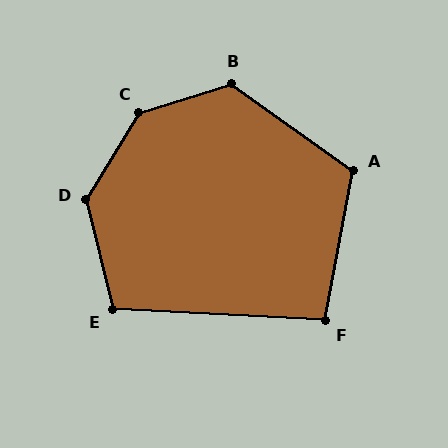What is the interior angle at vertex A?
Approximately 115 degrees (obtuse).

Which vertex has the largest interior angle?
C, at approximately 138 degrees.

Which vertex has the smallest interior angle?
F, at approximately 97 degrees.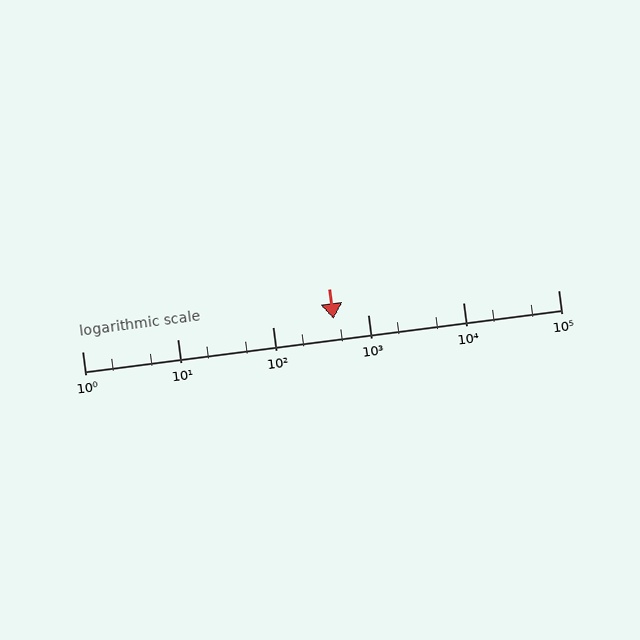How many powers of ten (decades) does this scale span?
The scale spans 5 decades, from 1 to 100000.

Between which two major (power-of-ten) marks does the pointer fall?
The pointer is between 100 and 1000.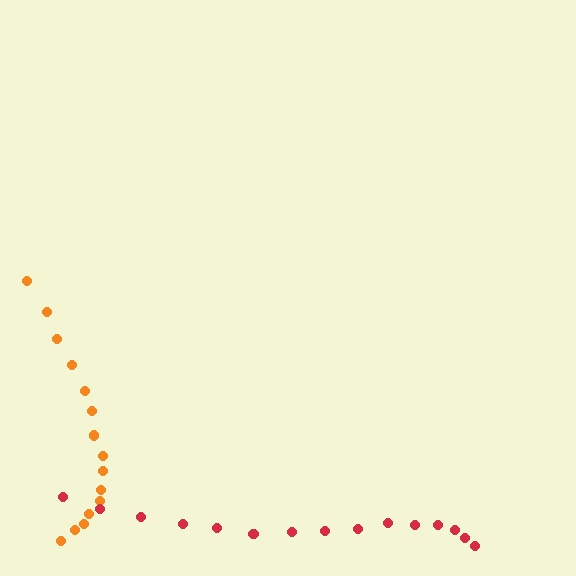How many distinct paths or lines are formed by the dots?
There are 2 distinct paths.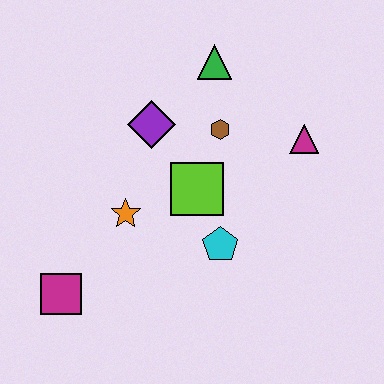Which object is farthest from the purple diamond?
The magenta square is farthest from the purple diamond.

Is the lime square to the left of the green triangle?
Yes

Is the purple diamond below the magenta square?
No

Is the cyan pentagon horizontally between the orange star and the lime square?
No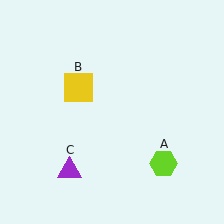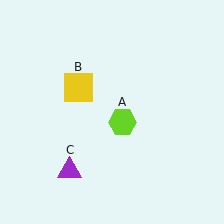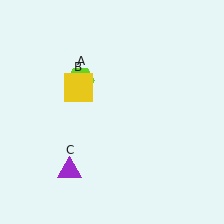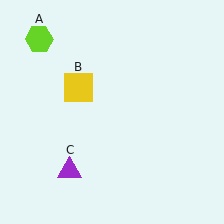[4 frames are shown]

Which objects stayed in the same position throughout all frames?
Yellow square (object B) and purple triangle (object C) remained stationary.